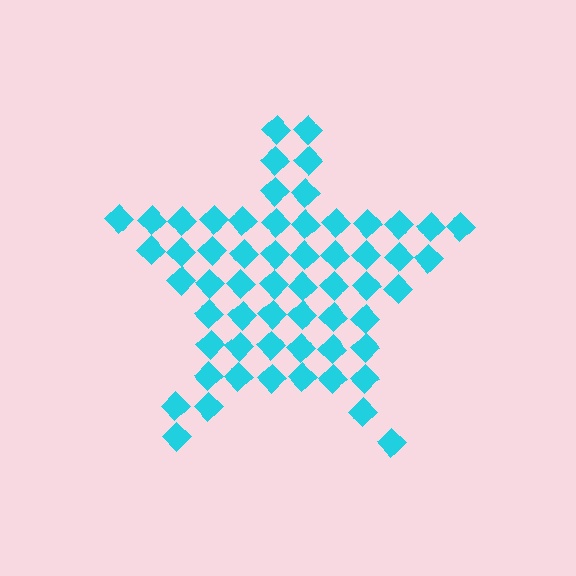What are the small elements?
The small elements are diamonds.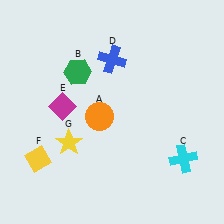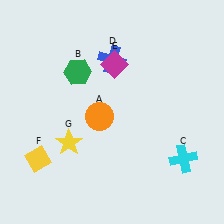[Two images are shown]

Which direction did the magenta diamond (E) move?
The magenta diamond (E) moved right.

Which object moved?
The magenta diamond (E) moved right.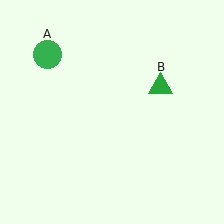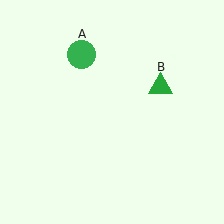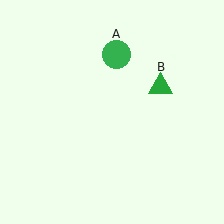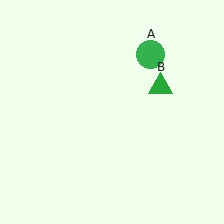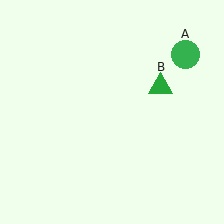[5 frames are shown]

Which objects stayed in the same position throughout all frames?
Green triangle (object B) remained stationary.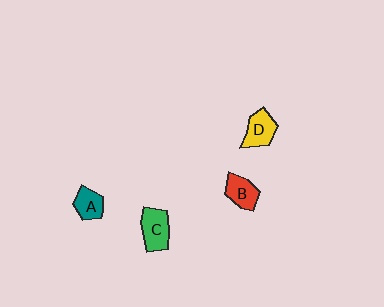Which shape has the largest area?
Shape C (green).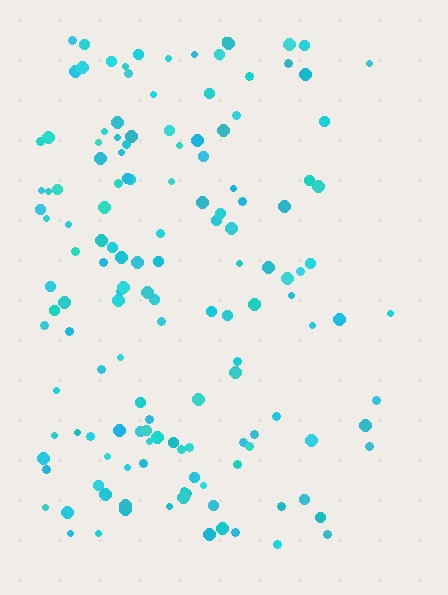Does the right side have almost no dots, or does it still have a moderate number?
Still a moderate number, just noticeably fewer than the left.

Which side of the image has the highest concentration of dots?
The left.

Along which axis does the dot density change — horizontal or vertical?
Horizontal.